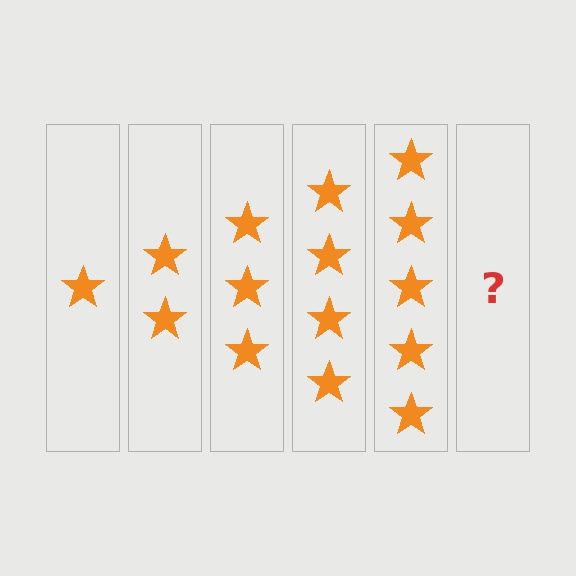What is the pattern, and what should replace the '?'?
The pattern is that each step adds one more star. The '?' should be 6 stars.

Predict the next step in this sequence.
The next step is 6 stars.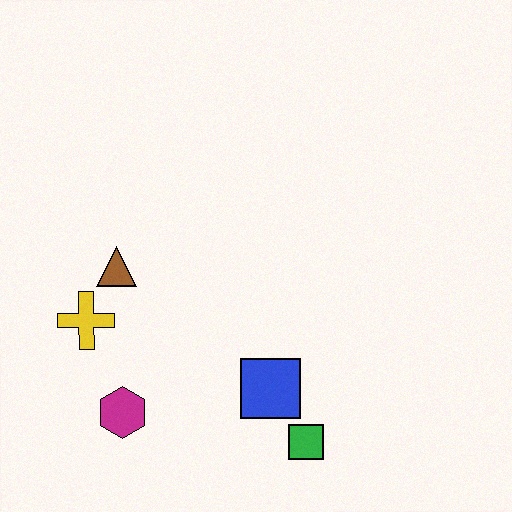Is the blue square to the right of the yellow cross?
Yes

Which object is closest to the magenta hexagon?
The yellow cross is closest to the magenta hexagon.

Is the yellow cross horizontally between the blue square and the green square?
No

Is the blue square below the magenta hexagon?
No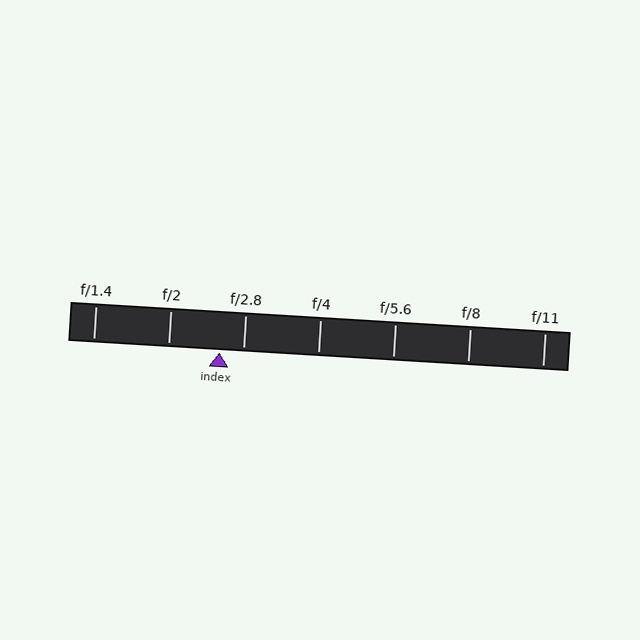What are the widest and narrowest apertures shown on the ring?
The widest aperture shown is f/1.4 and the narrowest is f/11.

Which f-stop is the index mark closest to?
The index mark is closest to f/2.8.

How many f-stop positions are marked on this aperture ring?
There are 7 f-stop positions marked.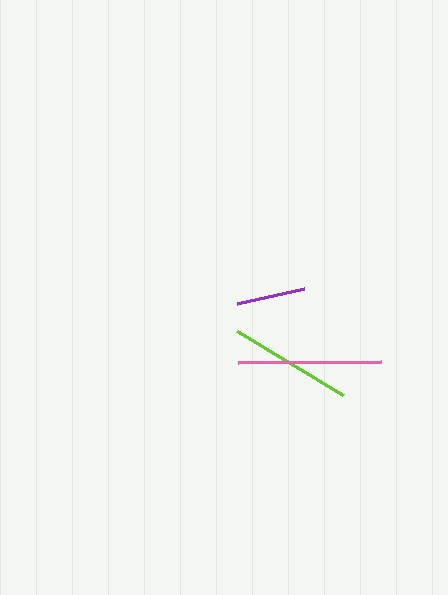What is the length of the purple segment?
The purple segment is approximately 69 pixels long.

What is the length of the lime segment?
The lime segment is approximately 124 pixels long.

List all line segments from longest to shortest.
From longest to shortest: pink, lime, purple.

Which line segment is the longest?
The pink line is the longest at approximately 143 pixels.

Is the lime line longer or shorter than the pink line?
The pink line is longer than the lime line.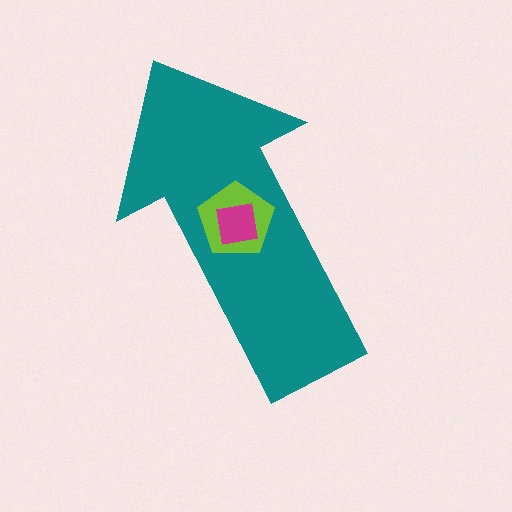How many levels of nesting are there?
3.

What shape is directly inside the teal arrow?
The lime pentagon.